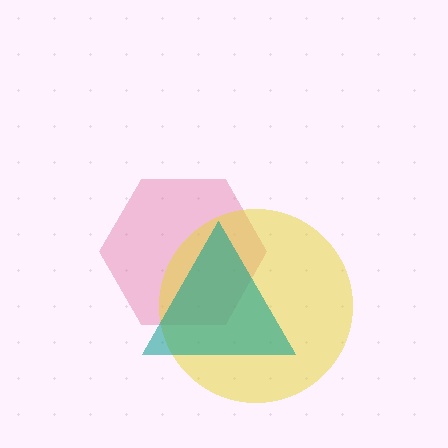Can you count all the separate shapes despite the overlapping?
Yes, there are 3 separate shapes.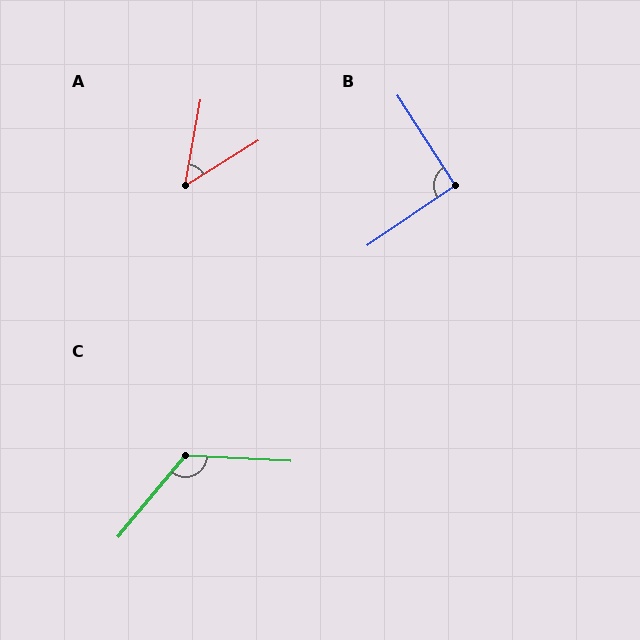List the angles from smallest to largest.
A (48°), B (92°), C (126°).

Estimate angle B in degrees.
Approximately 92 degrees.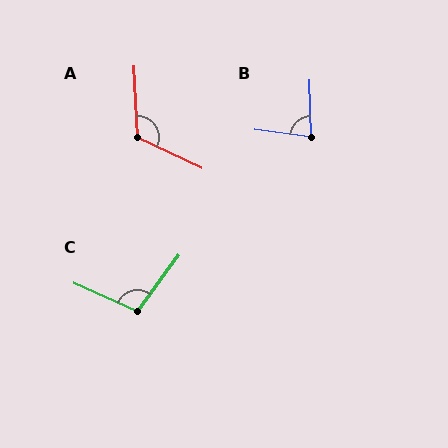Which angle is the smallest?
B, at approximately 81 degrees.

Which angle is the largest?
A, at approximately 118 degrees.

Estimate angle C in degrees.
Approximately 102 degrees.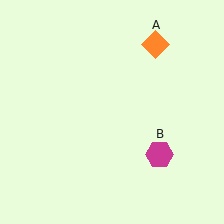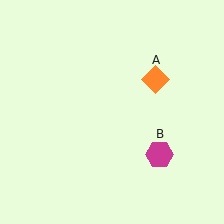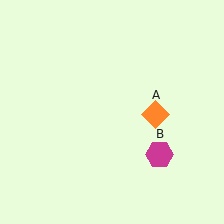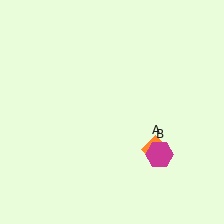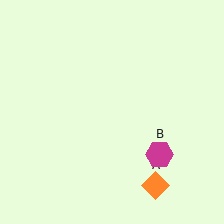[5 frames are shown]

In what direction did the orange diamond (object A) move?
The orange diamond (object A) moved down.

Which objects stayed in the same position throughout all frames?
Magenta hexagon (object B) remained stationary.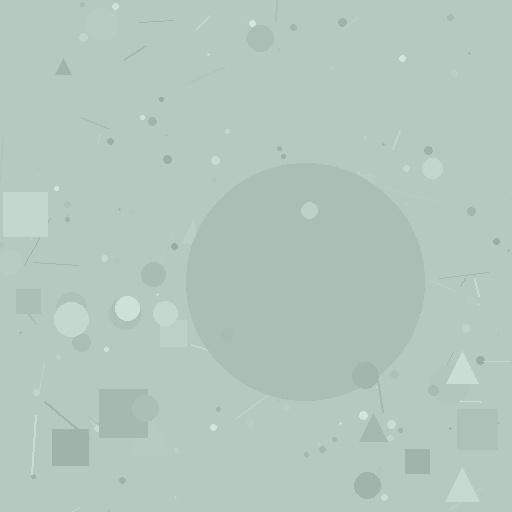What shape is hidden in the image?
A circle is hidden in the image.